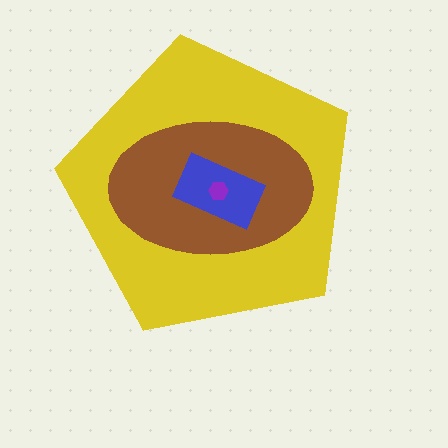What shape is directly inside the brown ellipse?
The blue rectangle.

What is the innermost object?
The purple hexagon.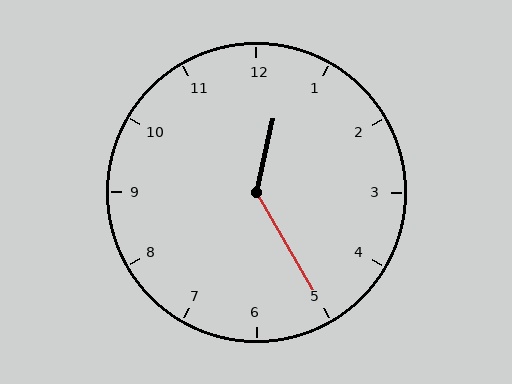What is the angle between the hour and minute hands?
Approximately 138 degrees.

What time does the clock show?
12:25.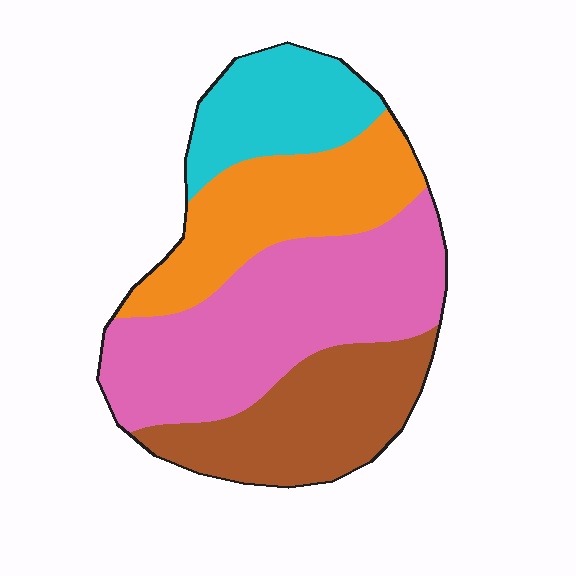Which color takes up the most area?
Pink, at roughly 40%.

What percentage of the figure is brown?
Brown covers about 25% of the figure.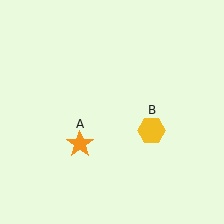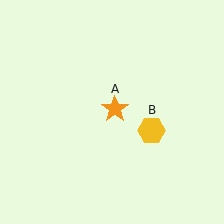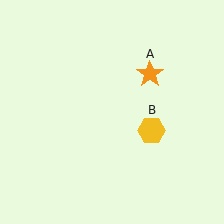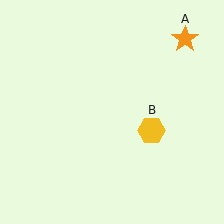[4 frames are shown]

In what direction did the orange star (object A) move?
The orange star (object A) moved up and to the right.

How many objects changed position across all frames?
1 object changed position: orange star (object A).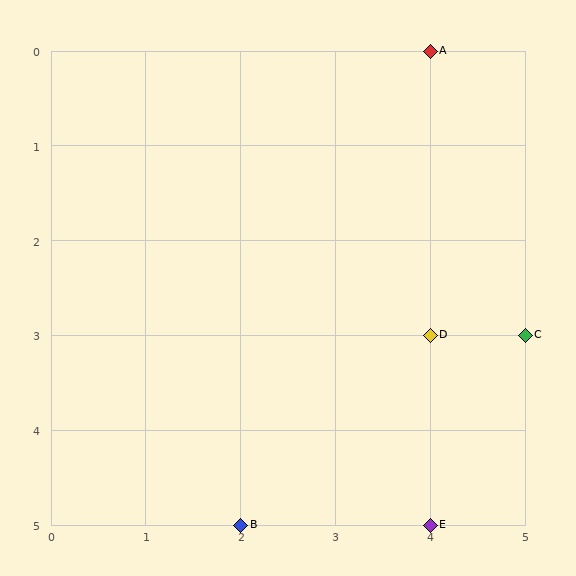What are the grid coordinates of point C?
Point C is at grid coordinates (5, 3).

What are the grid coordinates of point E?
Point E is at grid coordinates (4, 5).